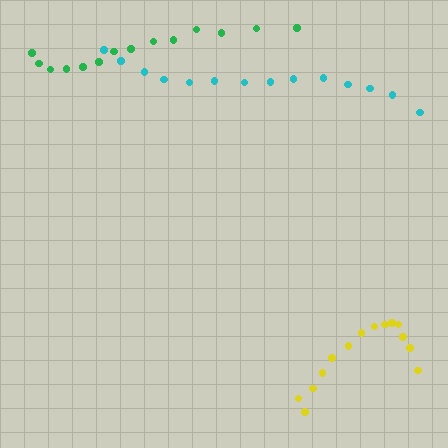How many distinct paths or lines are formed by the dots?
There are 3 distinct paths.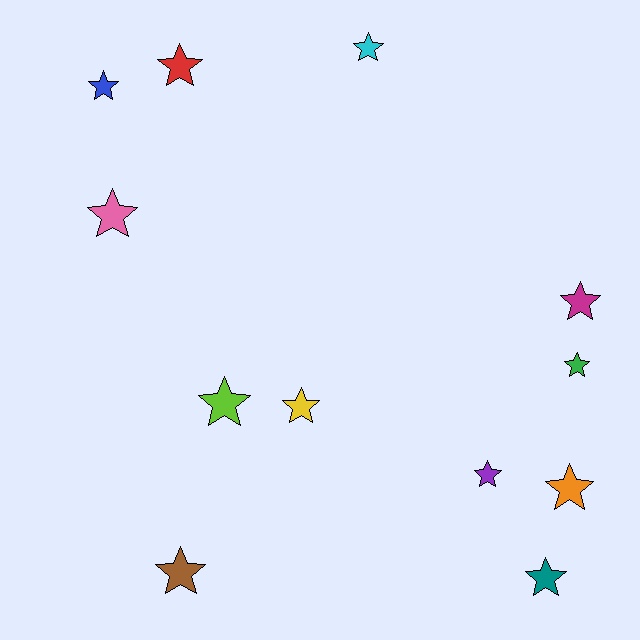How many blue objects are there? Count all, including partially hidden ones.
There is 1 blue object.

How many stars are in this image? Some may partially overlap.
There are 12 stars.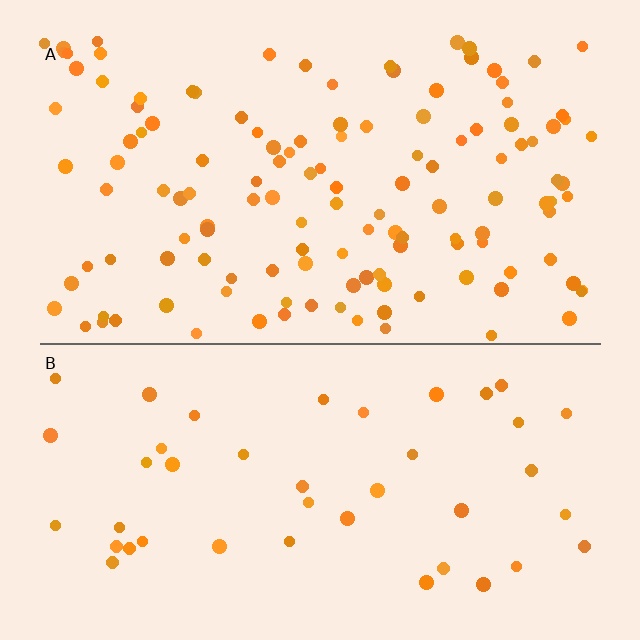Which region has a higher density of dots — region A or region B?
A (the top).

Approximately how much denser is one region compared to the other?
Approximately 3.0× — region A over region B.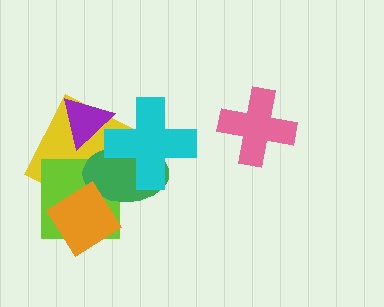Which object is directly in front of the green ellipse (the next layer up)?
The cyan cross is directly in front of the green ellipse.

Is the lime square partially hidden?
Yes, it is partially covered by another shape.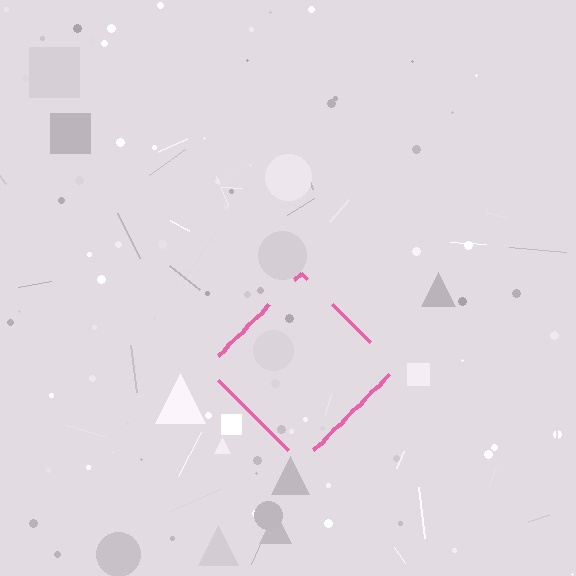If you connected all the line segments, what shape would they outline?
They would outline a diamond.